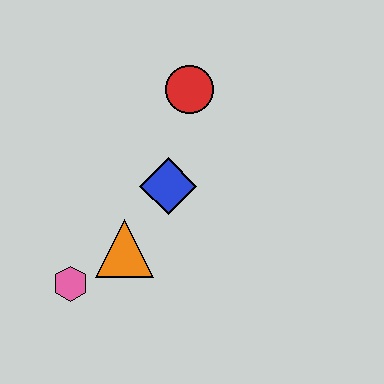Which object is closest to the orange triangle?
The pink hexagon is closest to the orange triangle.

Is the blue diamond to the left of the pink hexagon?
No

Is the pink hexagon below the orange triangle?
Yes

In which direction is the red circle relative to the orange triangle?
The red circle is above the orange triangle.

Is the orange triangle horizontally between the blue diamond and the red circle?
No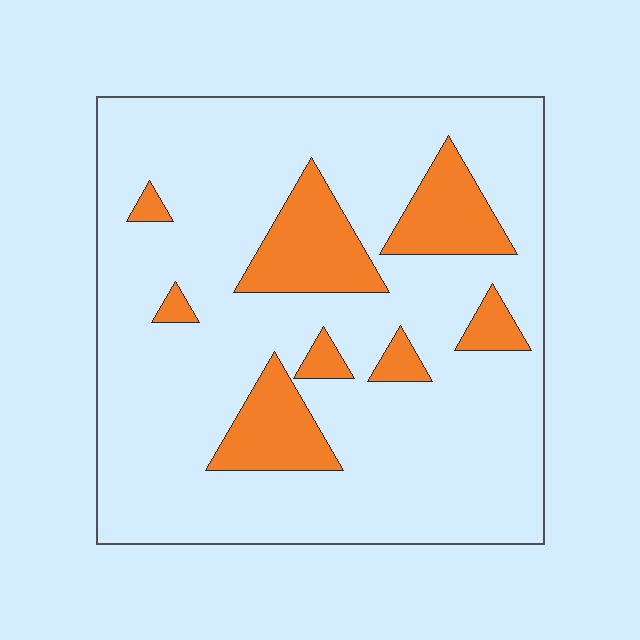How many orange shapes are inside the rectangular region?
8.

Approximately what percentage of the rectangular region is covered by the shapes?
Approximately 20%.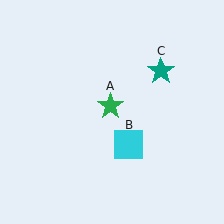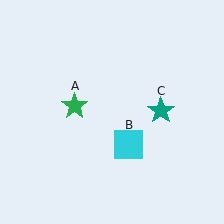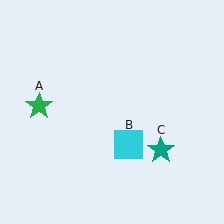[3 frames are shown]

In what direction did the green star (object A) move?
The green star (object A) moved left.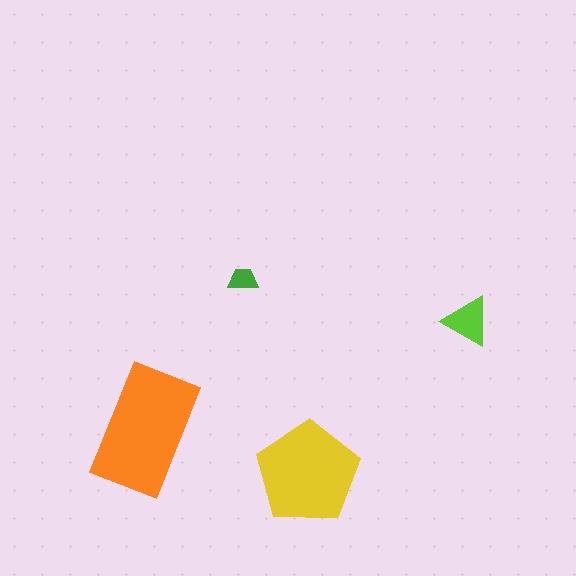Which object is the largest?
The orange rectangle.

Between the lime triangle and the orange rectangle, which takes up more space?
The orange rectangle.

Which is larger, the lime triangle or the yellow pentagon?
The yellow pentagon.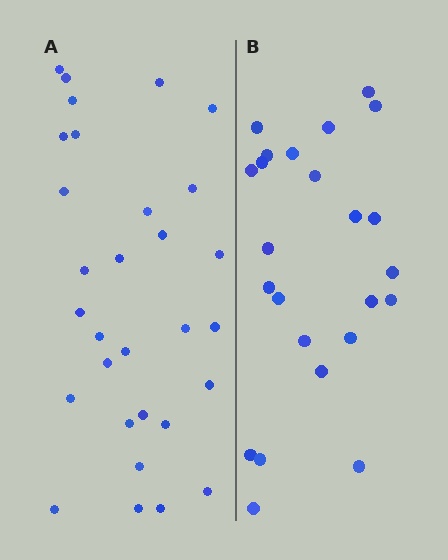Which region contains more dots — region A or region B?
Region A (the left region) has more dots.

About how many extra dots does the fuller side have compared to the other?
Region A has about 6 more dots than region B.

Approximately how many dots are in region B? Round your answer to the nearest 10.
About 20 dots. (The exact count is 24, which rounds to 20.)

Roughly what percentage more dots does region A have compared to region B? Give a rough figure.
About 25% more.